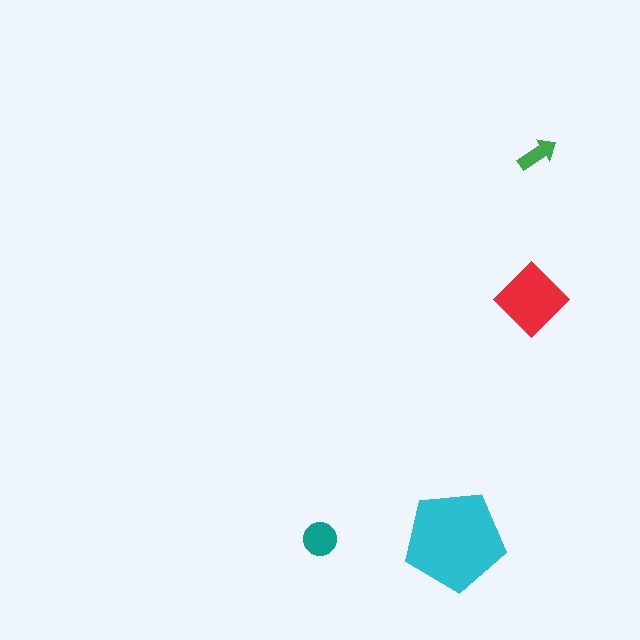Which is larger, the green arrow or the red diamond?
The red diamond.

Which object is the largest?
The cyan pentagon.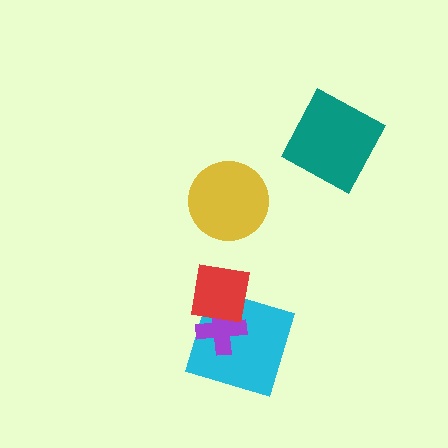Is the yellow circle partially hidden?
No, no other shape covers it.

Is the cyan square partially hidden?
Yes, it is partially covered by another shape.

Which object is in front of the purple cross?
The red square is in front of the purple cross.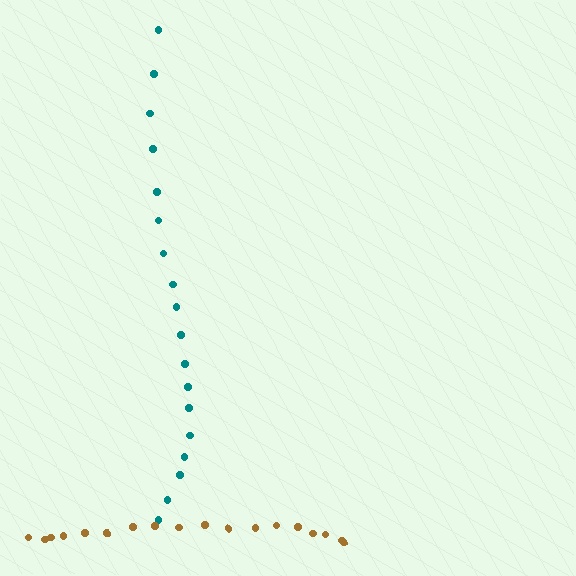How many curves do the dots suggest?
There are 2 distinct paths.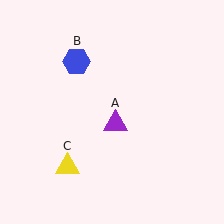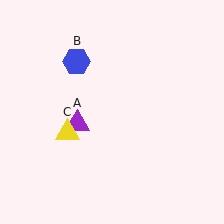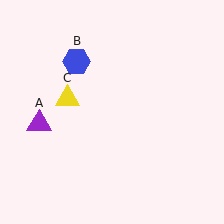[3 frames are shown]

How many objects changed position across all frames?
2 objects changed position: purple triangle (object A), yellow triangle (object C).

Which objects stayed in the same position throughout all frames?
Blue hexagon (object B) remained stationary.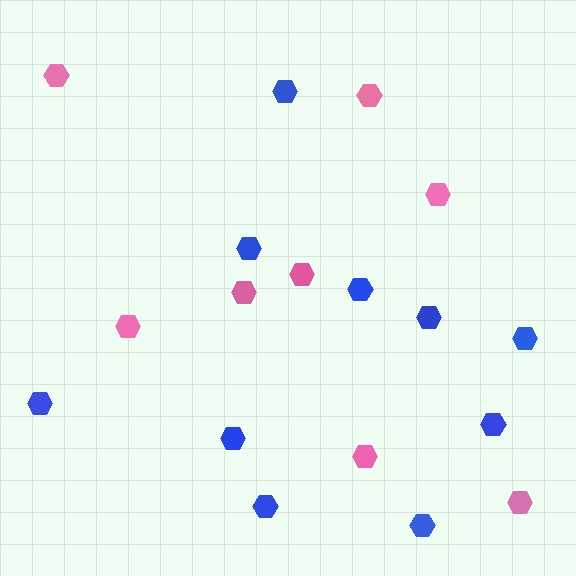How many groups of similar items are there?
There are 2 groups: one group of pink hexagons (8) and one group of blue hexagons (10).